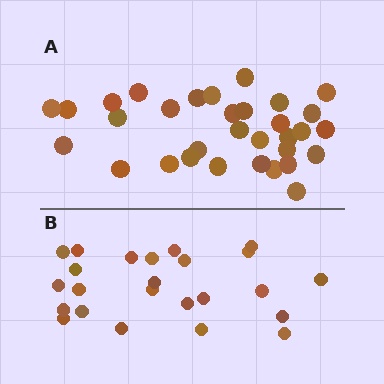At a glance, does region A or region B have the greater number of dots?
Region A (the top region) has more dots.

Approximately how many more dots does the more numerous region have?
Region A has roughly 8 or so more dots than region B.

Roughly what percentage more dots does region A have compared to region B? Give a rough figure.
About 35% more.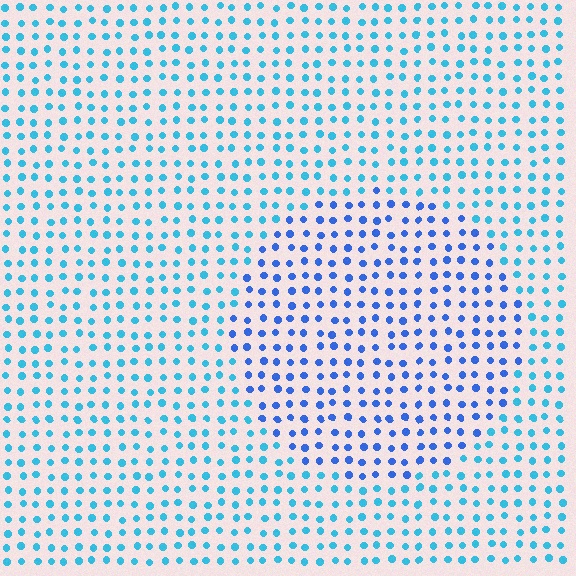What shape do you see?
I see a circle.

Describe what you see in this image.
The image is filled with small cyan elements in a uniform arrangement. A circle-shaped region is visible where the elements are tinted to a slightly different hue, forming a subtle color boundary.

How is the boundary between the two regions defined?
The boundary is defined purely by a slight shift in hue (about 30 degrees). Spacing, size, and orientation are identical on both sides.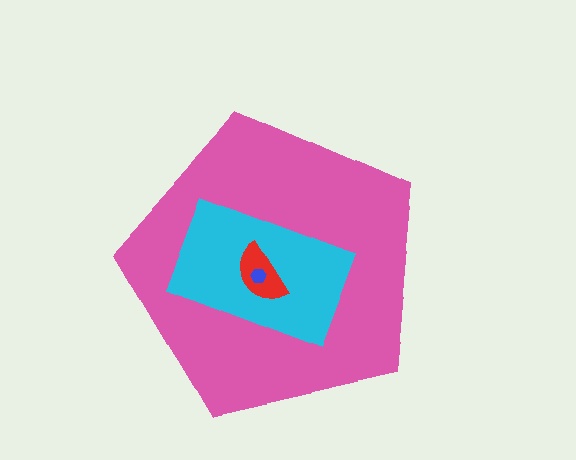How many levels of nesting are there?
4.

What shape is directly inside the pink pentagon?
The cyan rectangle.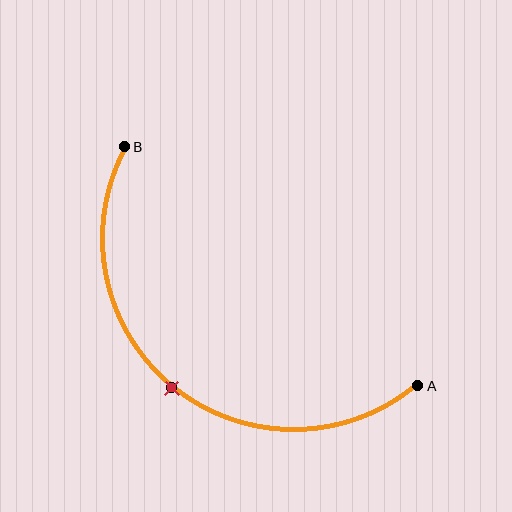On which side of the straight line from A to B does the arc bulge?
The arc bulges below and to the left of the straight line connecting A and B.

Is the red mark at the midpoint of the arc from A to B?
Yes. The red mark lies on the arc at equal arc-length from both A and B — it is the arc midpoint.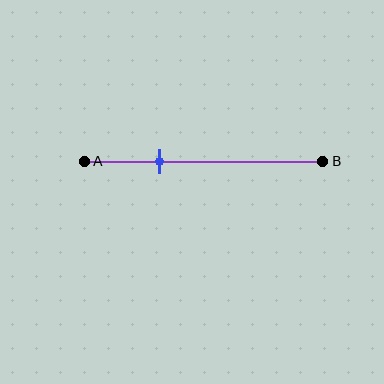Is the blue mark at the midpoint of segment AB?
No, the mark is at about 30% from A, not at the 50% midpoint.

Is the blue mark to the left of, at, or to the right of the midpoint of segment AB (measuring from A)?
The blue mark is to the left of the midpoint of segment AB.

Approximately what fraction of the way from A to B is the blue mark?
The blue mark is approximately 30% of the way from A to B.